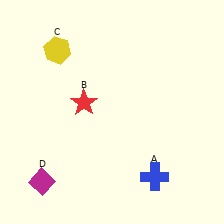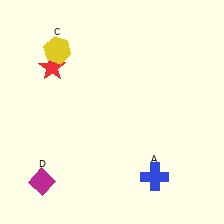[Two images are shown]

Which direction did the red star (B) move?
The red star (B) moved up.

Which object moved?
The red star (B) moved up.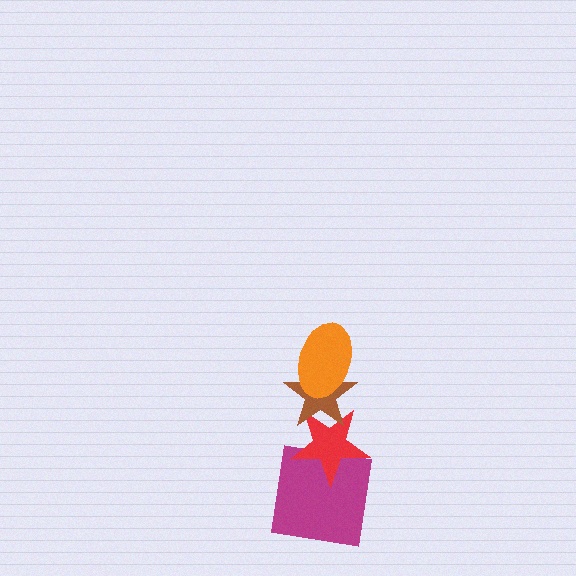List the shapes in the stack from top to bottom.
From top to bottom: the orange ellipse, the brown star, the red star, the magenta square.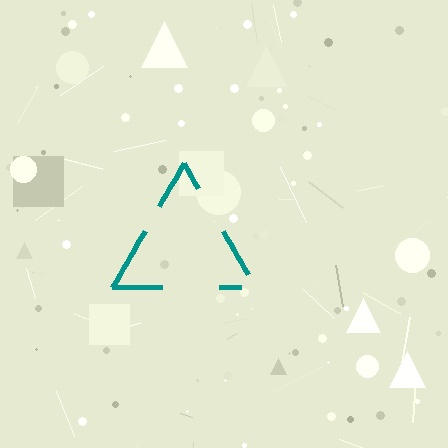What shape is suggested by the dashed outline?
The dashed outline suggests a triangle.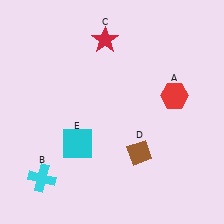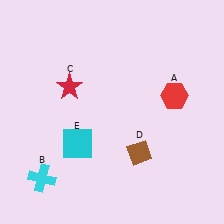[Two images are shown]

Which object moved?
The red star (C) moved down.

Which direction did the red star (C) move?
The red star (C) moved down.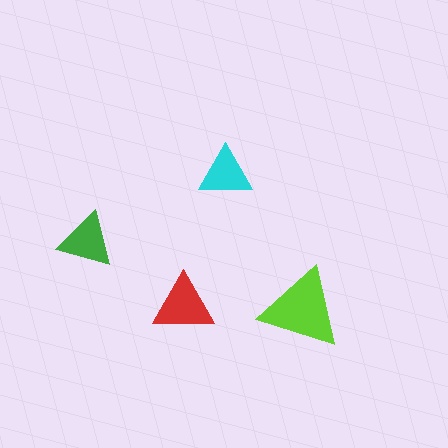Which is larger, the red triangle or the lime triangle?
The lime one.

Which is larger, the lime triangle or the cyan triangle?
The lime one.